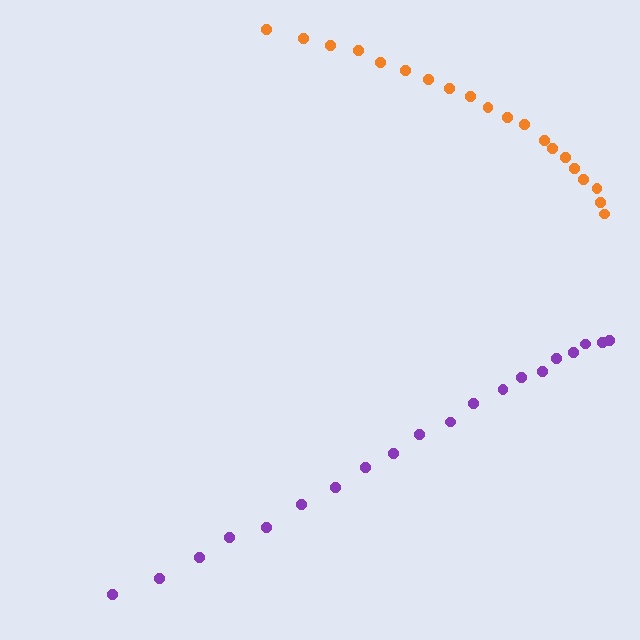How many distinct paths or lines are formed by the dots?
There are 2 distinct paths.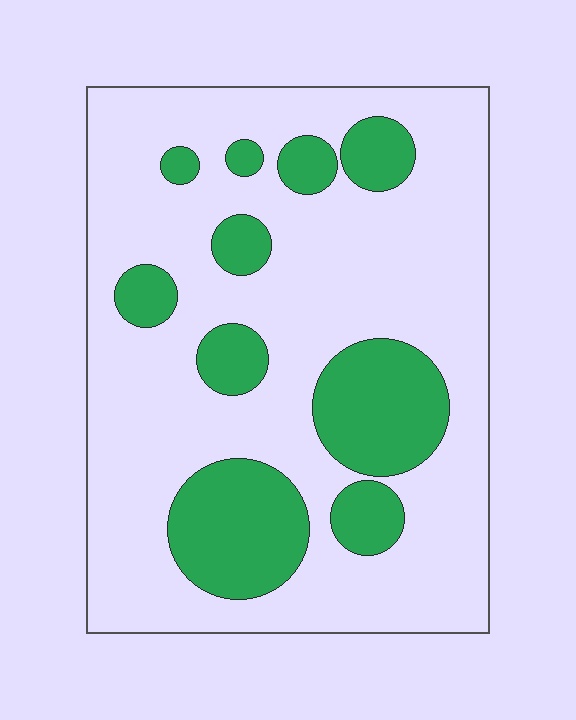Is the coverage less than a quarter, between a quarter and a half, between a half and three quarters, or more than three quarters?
Between a quarter and a half.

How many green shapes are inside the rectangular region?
10.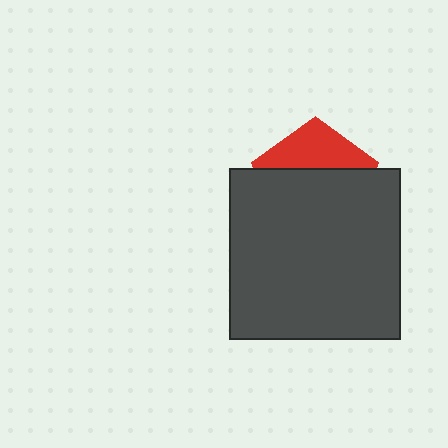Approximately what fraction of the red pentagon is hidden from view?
Roughly 66% of the red pentagon is hidden behind the dark gray square.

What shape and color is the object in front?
The object in front is a dark gray square.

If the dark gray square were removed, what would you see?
You would see the complete red pentagon.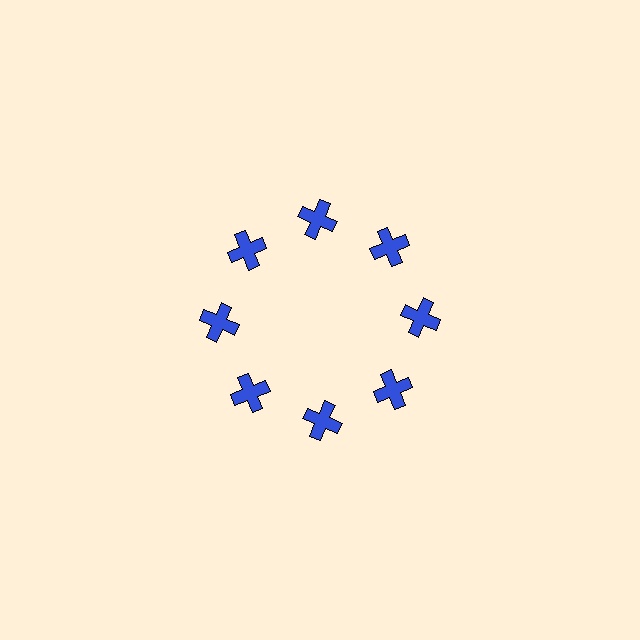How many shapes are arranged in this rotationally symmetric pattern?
There are 8 shapes, arranged in 8 groups of 1.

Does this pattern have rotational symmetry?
Yes, this pattern has 8-fold rotational symmetry. It looks the same after rotating 45 degrees around the center.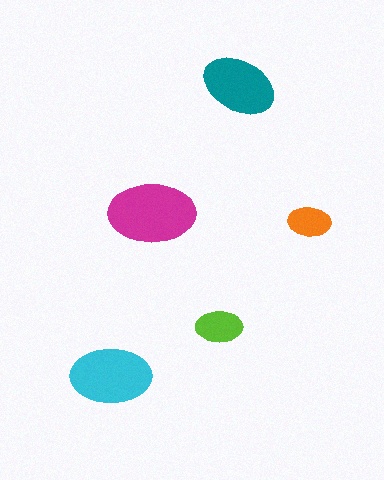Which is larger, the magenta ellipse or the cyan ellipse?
The magenta one.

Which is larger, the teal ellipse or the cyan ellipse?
The cyan one.